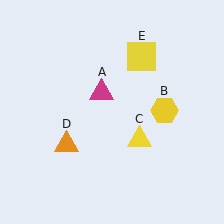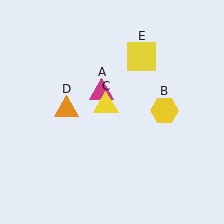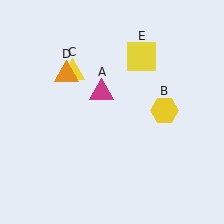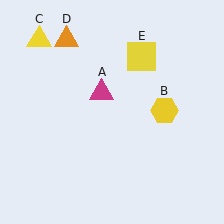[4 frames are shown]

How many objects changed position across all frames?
2 objects changed position: yellow triangle (object C), orange triangle (object D).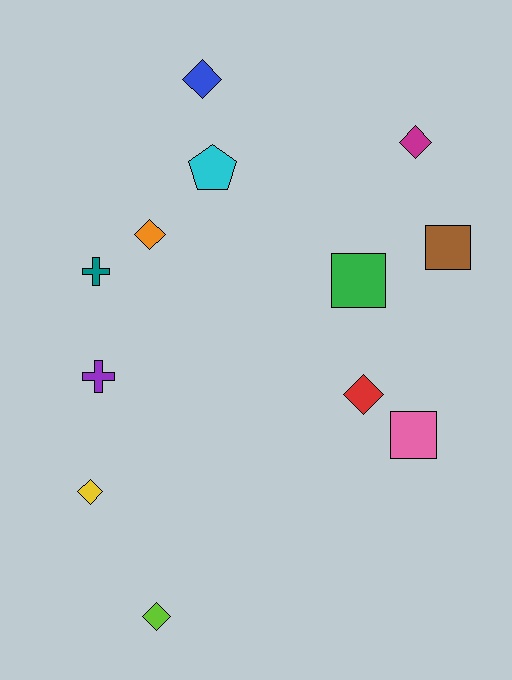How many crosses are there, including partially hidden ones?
There are 2 crosses.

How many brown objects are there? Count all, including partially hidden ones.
There is 1 brown object.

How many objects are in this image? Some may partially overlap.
There are 12 objects.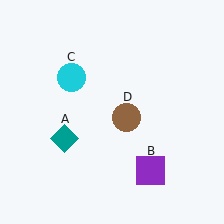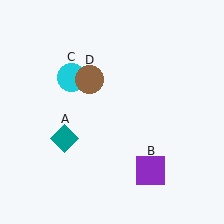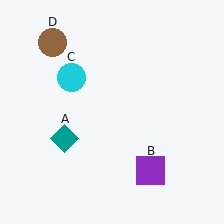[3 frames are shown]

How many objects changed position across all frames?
1 object changed position: brown circle (object D).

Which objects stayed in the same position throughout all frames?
Teal diamond (object A) and purple square (object B) and cyan circle (object C) remained stationary.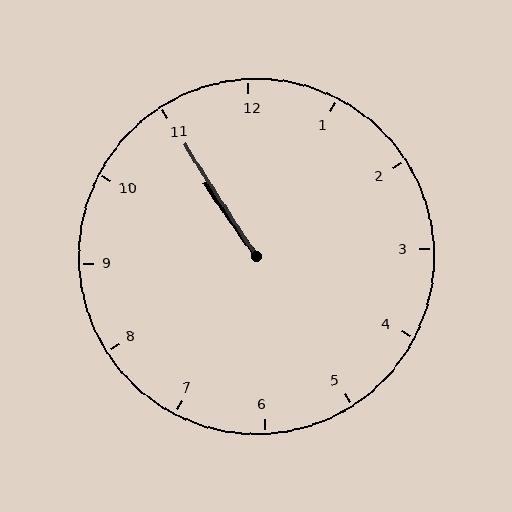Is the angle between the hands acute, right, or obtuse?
It is acute.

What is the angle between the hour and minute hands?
Approximately 2 degrees.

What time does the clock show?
10:55.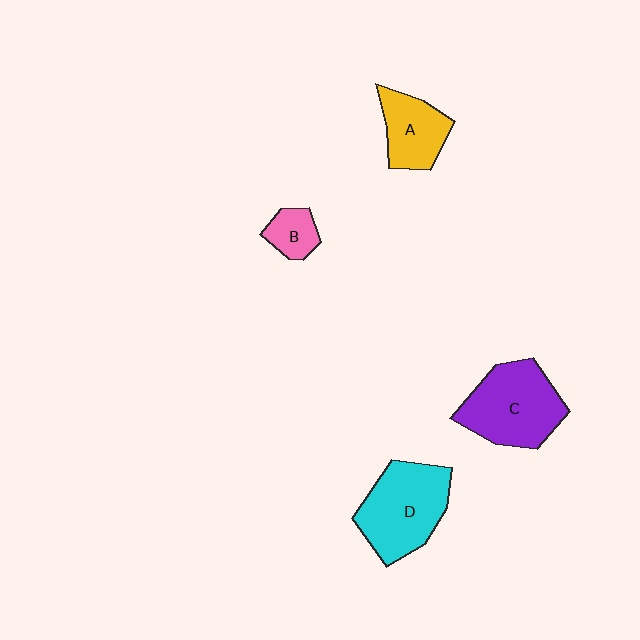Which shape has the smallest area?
Shape B (pink).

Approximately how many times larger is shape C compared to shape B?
Approximately 3.1 times.